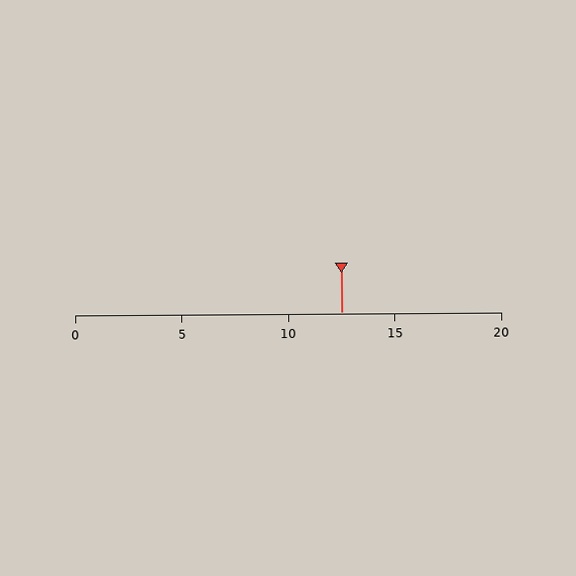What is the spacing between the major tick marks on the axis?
The major ticks are spaced 5 apart.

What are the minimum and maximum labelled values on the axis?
The axis runs from 0 to 20.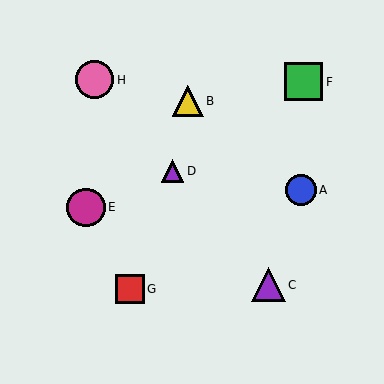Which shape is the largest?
The green square (labeled F) is the largest.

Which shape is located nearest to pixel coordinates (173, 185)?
The purple triangle (labeled D) at (172, 171) is nearest to that location.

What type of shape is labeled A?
Shape A is a blue circle.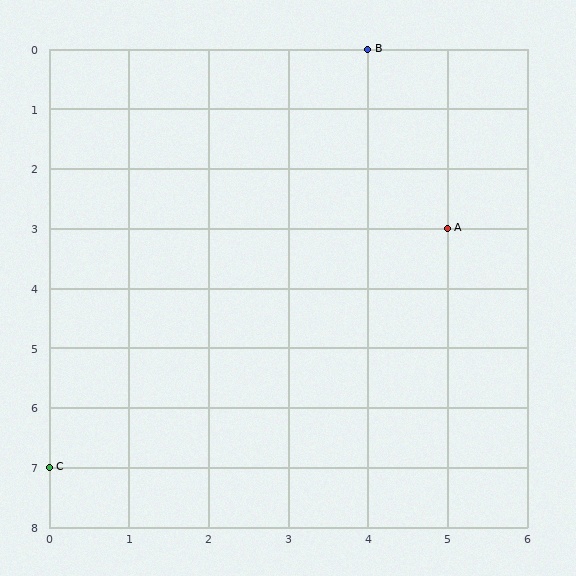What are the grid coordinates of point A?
Point A is at grid coordinates (5, 3).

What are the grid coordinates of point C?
Point C is at grid coordinates (0, 7).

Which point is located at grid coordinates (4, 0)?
Point B is at (4, 0).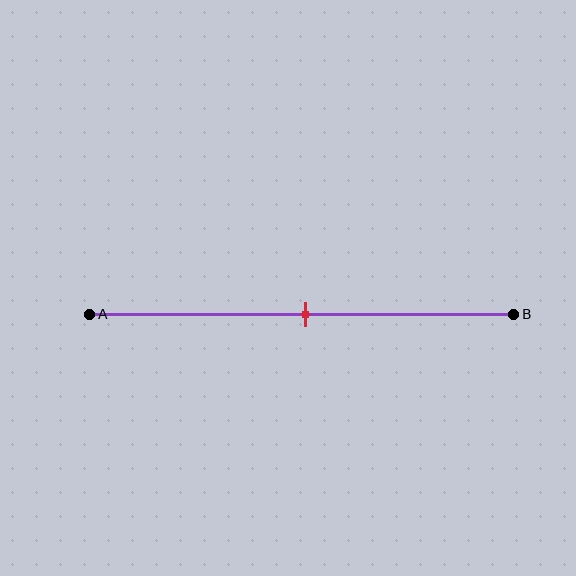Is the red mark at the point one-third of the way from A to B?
No, the mark is at about 50% from A, not at the 33% one-third point.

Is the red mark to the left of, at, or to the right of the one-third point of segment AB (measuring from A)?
The red mark is to the right of the one-third point of segment AB.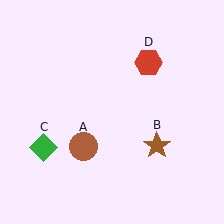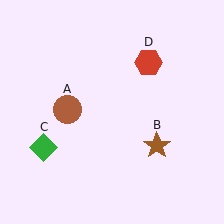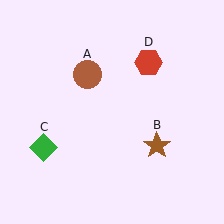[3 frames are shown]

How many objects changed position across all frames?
1 object changed position: brown circle (object A).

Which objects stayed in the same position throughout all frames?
Brown star (object B) and green diamond (object C) and red hexagon (object D) remained stationary.